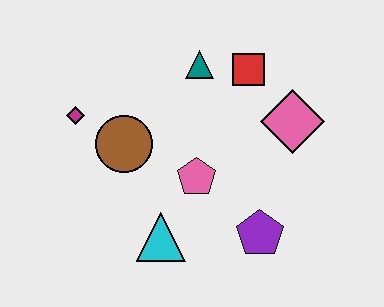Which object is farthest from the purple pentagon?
The magenta diamond is farthest from the purple pentagon.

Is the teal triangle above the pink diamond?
Yes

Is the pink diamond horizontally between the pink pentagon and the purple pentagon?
No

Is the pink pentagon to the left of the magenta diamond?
No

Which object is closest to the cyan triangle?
The pink pentagon is closest to the cyan triangle.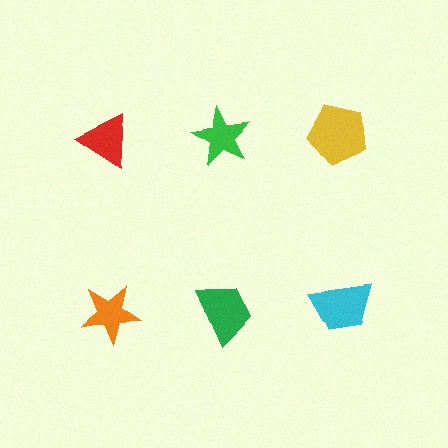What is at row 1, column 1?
A red triangle.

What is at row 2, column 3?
A cyan trapezoid.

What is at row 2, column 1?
An orange star.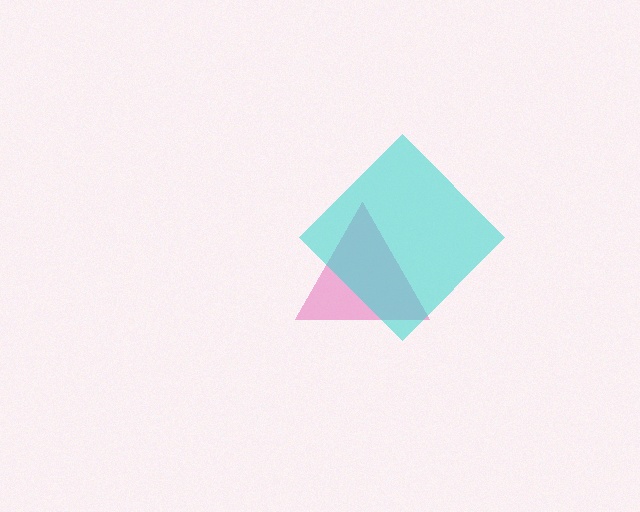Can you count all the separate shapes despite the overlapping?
Yes, there are 2 separate shapes.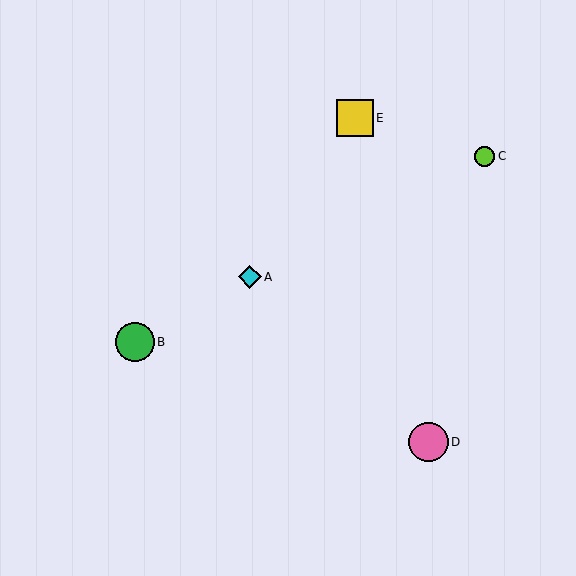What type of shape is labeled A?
Shape A is a cyan diamond.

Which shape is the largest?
The pink circle (labeled D) is the largest.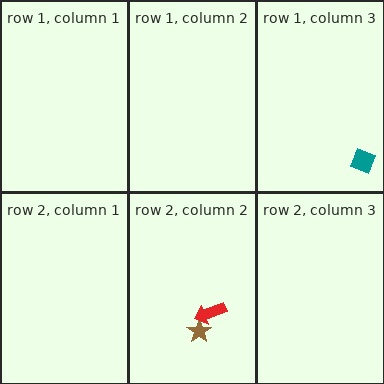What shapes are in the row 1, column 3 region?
The teal diamond.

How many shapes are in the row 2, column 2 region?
2.